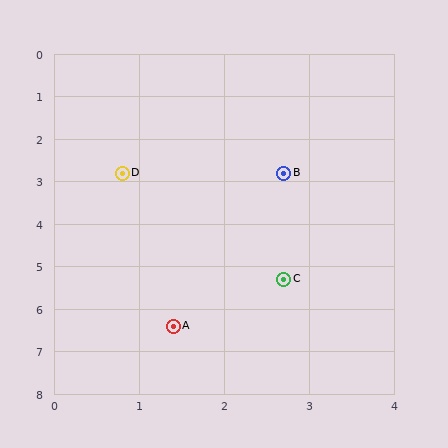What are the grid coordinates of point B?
Point B is at approximately (2.7, 2.8).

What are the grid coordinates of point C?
Point C is at approximately (2.7, 5.3).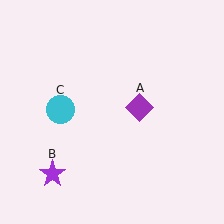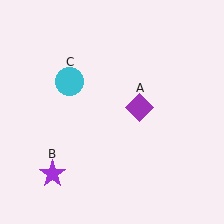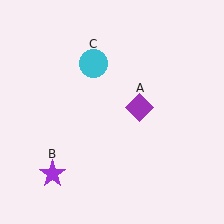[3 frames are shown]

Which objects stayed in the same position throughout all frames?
Purple diamond (object A) and purple star (object B) remained stationary.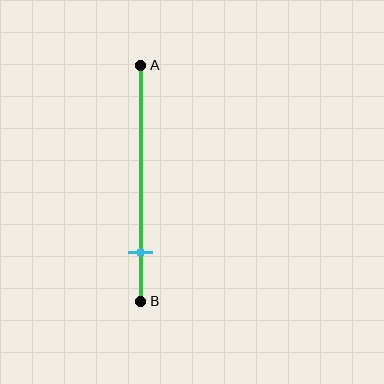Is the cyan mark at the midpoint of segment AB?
No, the mark is at about 80% from A, not at the 50% midpoint.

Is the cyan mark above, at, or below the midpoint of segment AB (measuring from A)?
The cyan mark is below the midpoint of segment AB.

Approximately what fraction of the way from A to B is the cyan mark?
The cyan mark is approximately 80% of the way from A to B.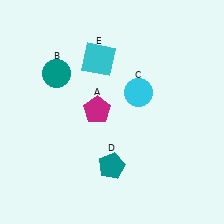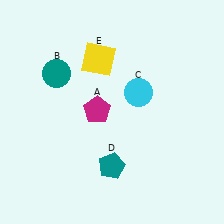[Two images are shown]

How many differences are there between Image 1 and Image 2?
There is 1 difference between the two images.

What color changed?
The square (E) changed from cyan in Image 1 to yellow in Image 2.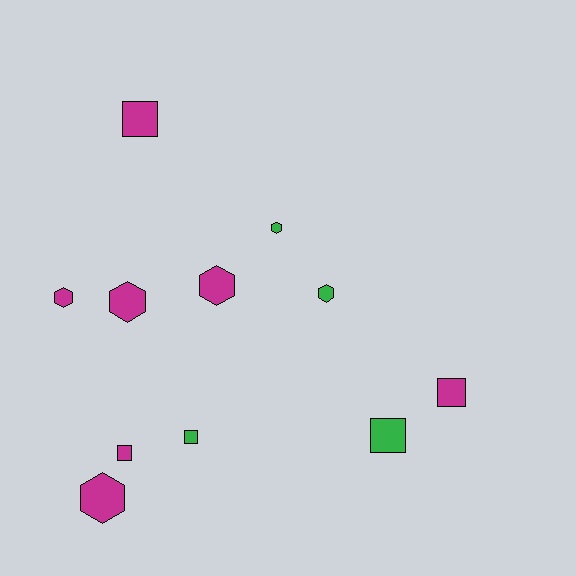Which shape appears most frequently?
Hexagon, with 6 objects.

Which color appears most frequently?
Magenta, with 7 objects.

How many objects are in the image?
There are 11 objects.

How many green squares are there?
There are 2 green squares.